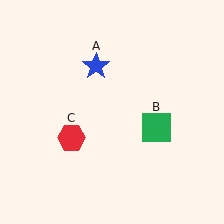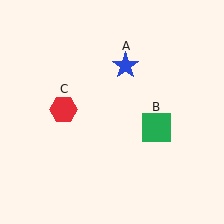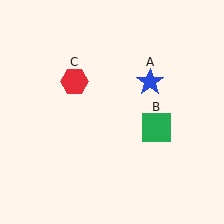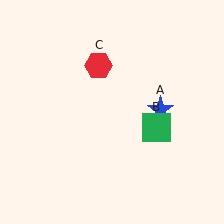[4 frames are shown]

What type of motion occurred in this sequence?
The blue star (object A), red hexagon (object C) rotated clockwise around the center of the scene.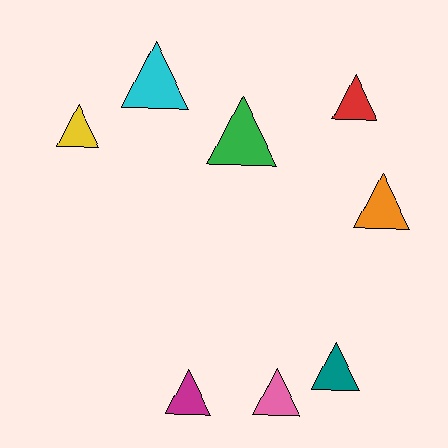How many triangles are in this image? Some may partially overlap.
There are 8 triangles.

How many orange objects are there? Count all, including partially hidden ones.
There is 1 orange object.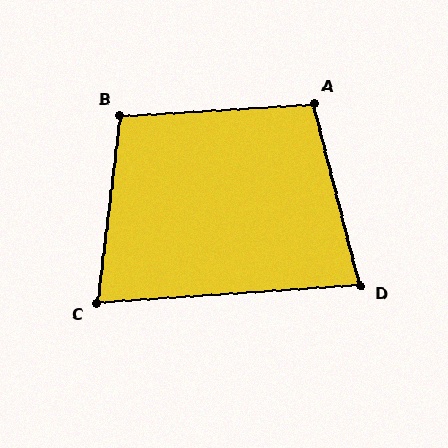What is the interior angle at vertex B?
Approximately 101 degrees (obtuse).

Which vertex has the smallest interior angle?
C, at approximately 79 degrees.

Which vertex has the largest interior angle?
A, at approximately 101 degrees.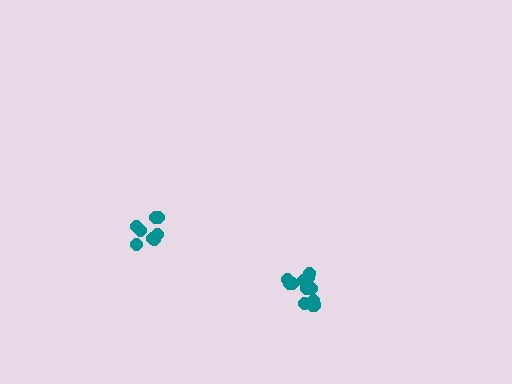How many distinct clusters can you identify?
There are 2 distinct clusters.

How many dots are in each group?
Group 1: 8 dots, Group 2: 12 dots (20 total).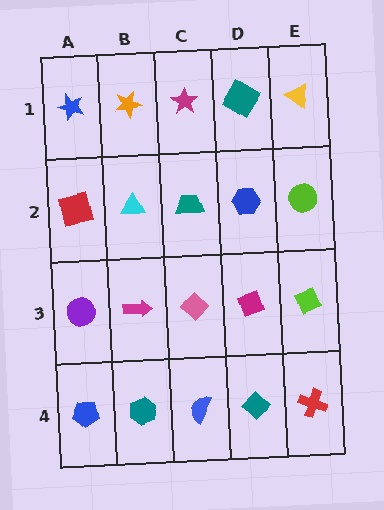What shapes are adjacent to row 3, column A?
A red square (row 2, column A), a blue pentagon (row 4, column A), a magenta arrow (row 3, column B).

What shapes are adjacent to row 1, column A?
A red square (row 2, column A), an orange star (row 1, column B).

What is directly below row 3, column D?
A teal diamond.